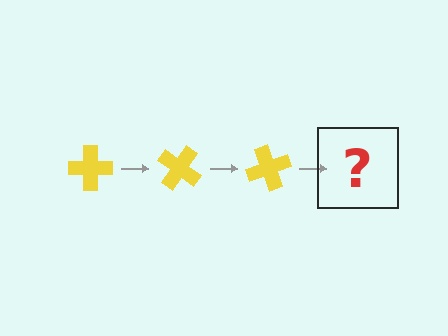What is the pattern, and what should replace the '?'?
The pattern is that the cross rotates 35 degrees each step. The '?' should be a yellow cross rotated 105 degrees.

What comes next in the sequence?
The next element should be a yellow cross rotated 105 degrees.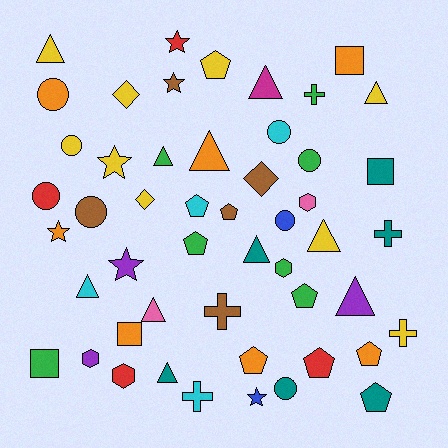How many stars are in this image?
There are 6 stars.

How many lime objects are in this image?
There are no lime objects.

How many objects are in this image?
There are 50 objects.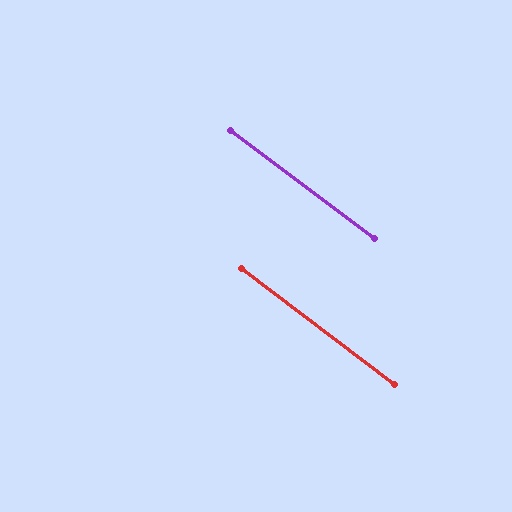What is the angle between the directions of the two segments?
Approximately 0 degrees.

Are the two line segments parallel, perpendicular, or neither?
Parallel — their directions differ by only 0.3°.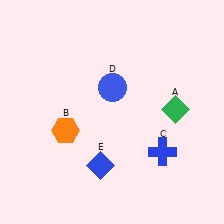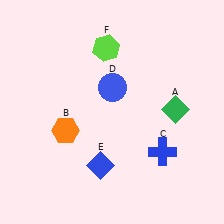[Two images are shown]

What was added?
A lime hexagon (F) was added in Image 2.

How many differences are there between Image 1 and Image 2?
There is 1 difference between the two images.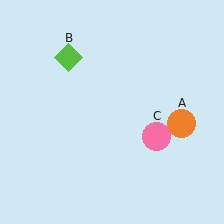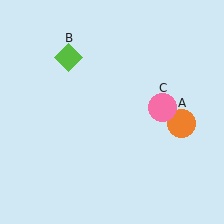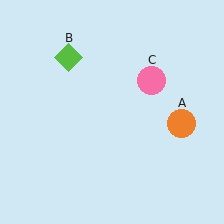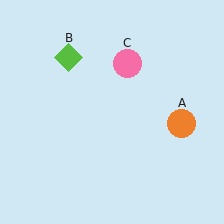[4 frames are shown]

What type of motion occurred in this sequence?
The pink circle (object C) rotated counterclockwise around the center of the scene.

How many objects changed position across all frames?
1 object changed position: pink circle (object C).